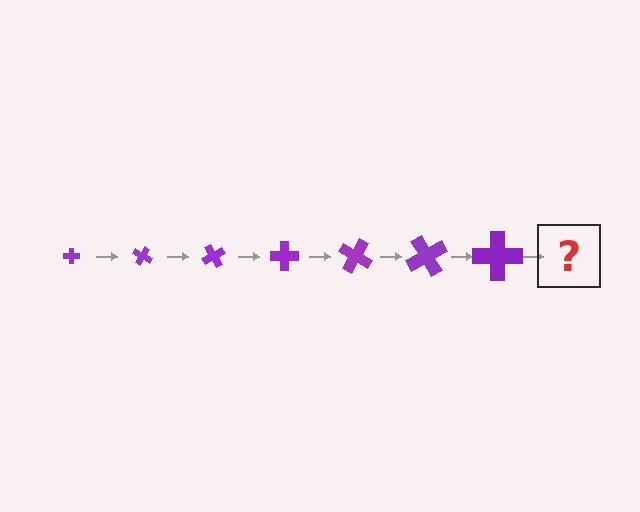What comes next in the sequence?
The next element should be a cross, larger than the previous one and rotated 210 degrees from the start.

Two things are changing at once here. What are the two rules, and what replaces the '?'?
The two rules are that the cross grows larger each step and it rotates 30 degrees each step. The '?' should be a cross, larger than the previous one and rotated 210 degrees from the start.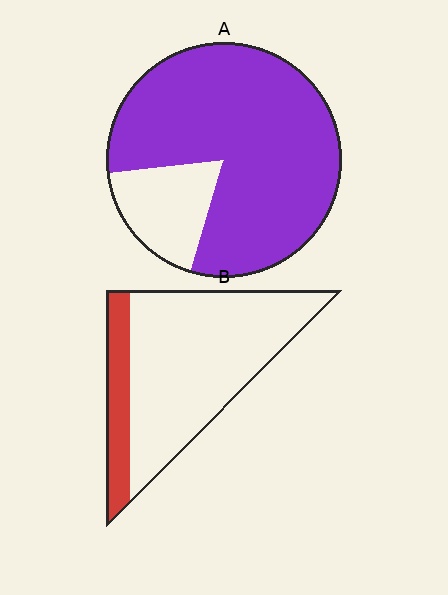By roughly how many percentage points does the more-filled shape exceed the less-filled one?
By roughly 60 percentage points (A over B).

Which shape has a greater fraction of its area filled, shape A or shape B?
Shape A.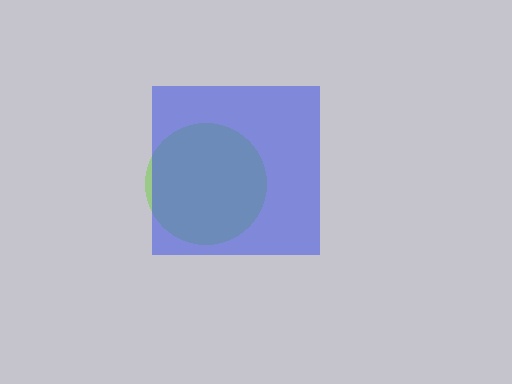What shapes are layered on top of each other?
The layered shapes are: a lime circle, a blue square.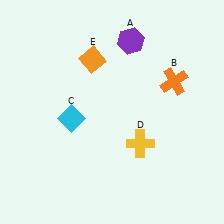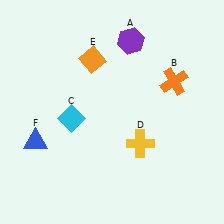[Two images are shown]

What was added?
A blue triangle (F) was added in Image 2.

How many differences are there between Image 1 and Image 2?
There is 1 difference between the two images.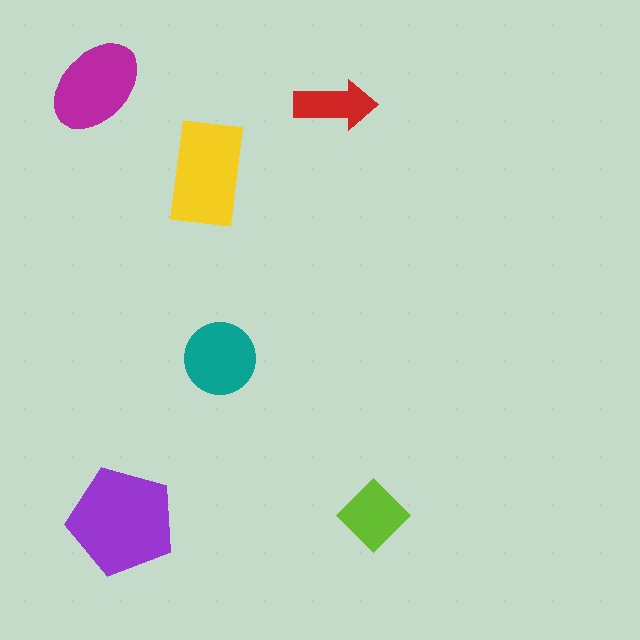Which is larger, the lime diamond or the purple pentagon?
The purple pentagon.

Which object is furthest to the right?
The lime diamond is rightmost.